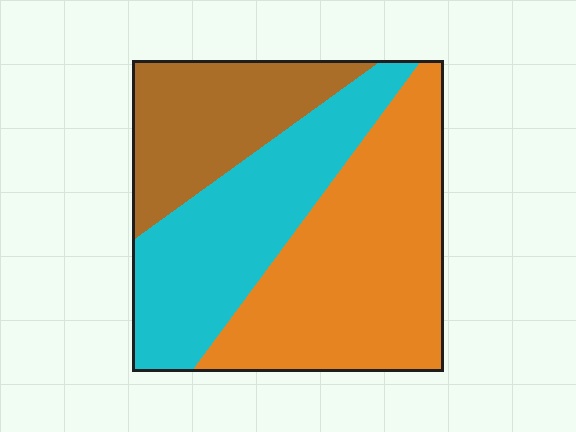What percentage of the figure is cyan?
Cyan takes up about one third (1/3) of the figure.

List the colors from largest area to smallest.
From largest to smallest: orange, cyan, brown.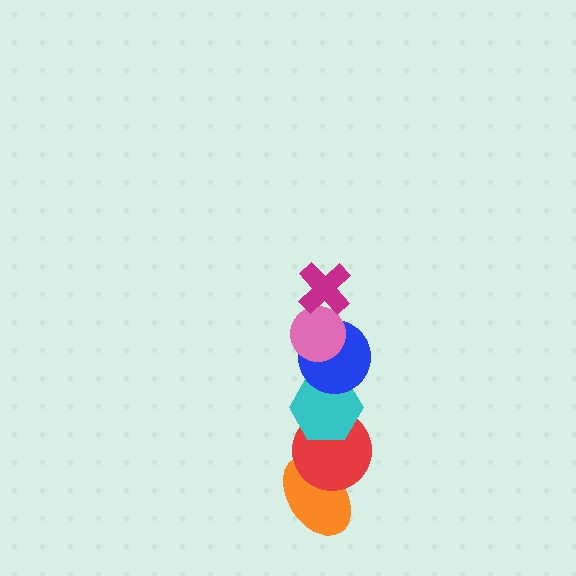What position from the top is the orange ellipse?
The orange ellipse is 6th from the top.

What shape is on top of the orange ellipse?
The red circle is on top of the orange ellipse.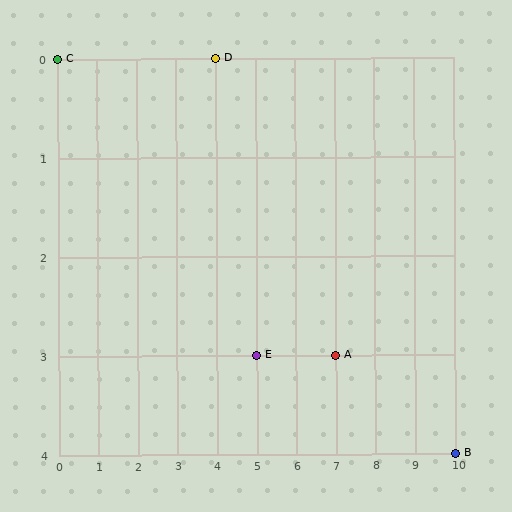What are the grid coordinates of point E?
Point E is at grid coordinates (5, 3).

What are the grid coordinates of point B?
Point B is at grid coordinates (10, 4).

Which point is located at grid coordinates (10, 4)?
Point B is at (10, 4).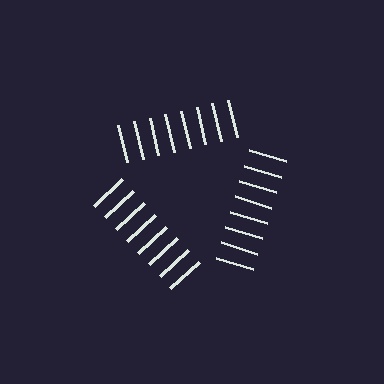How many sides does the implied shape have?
3 sides — the line-ends trace a triangle.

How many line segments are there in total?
24 — 8 along each of the 3 edges.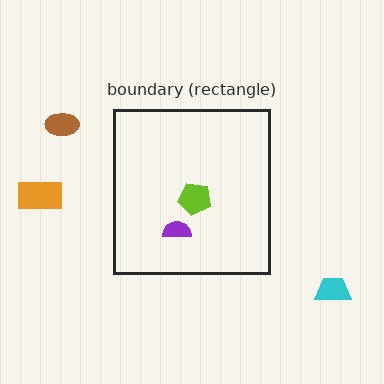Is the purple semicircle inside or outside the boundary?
Inside.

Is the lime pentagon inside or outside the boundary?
Inside.